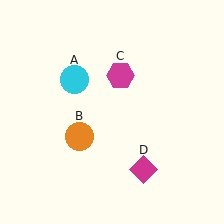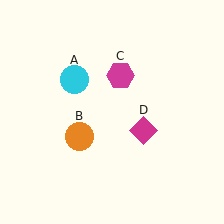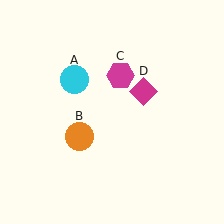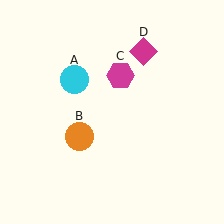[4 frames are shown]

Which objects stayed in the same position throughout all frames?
Cyan circle (object A) and orange circle (object B) and magenta hexagon (object C) remained stationary.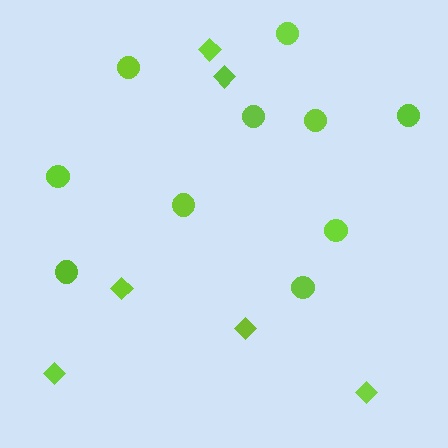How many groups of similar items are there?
There are 2 groups: one group of circles (10) and one group of diamonds (6).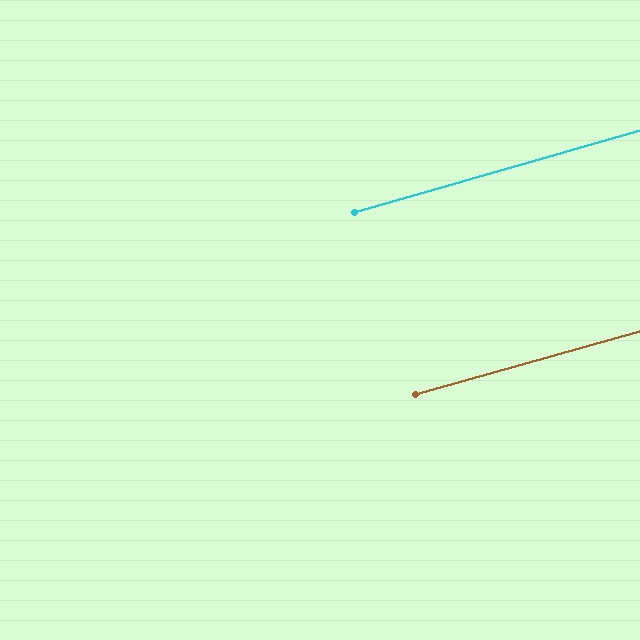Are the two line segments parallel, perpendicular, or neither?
Parallel — their directions differ by only 0.2°.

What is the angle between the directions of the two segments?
Approximately 0 degrees.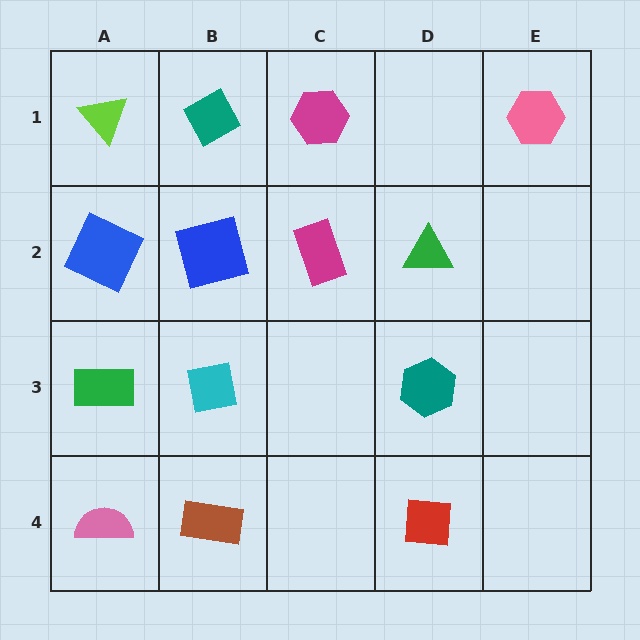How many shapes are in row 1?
4 shapes.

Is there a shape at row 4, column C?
No, that cell is empty.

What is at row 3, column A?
A green rectangle.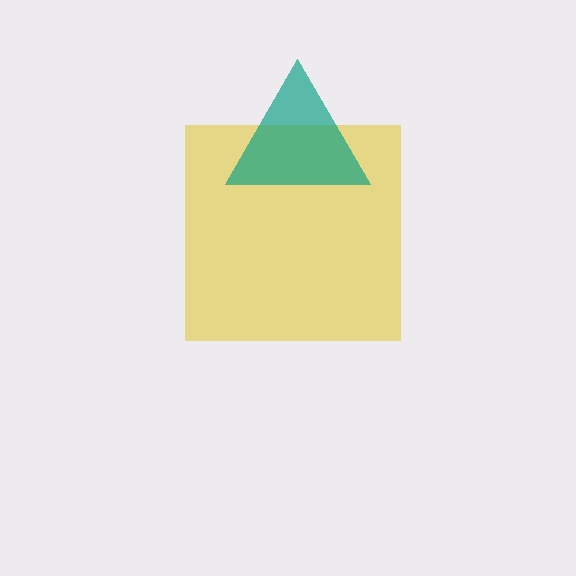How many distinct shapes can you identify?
There are 2 distinct shapes: a yellow square, a teal triangle.